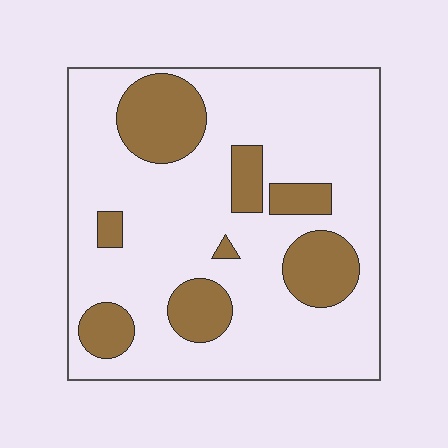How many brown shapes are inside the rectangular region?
8.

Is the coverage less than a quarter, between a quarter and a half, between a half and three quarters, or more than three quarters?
Less than a quarter.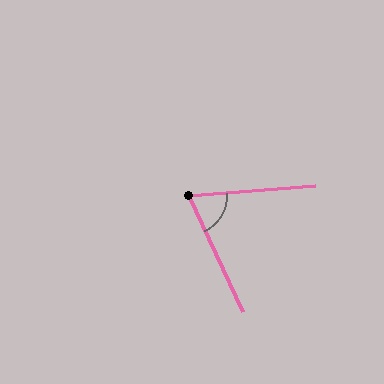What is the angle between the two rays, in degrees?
Approximately 69 degrees.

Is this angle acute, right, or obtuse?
It is acute.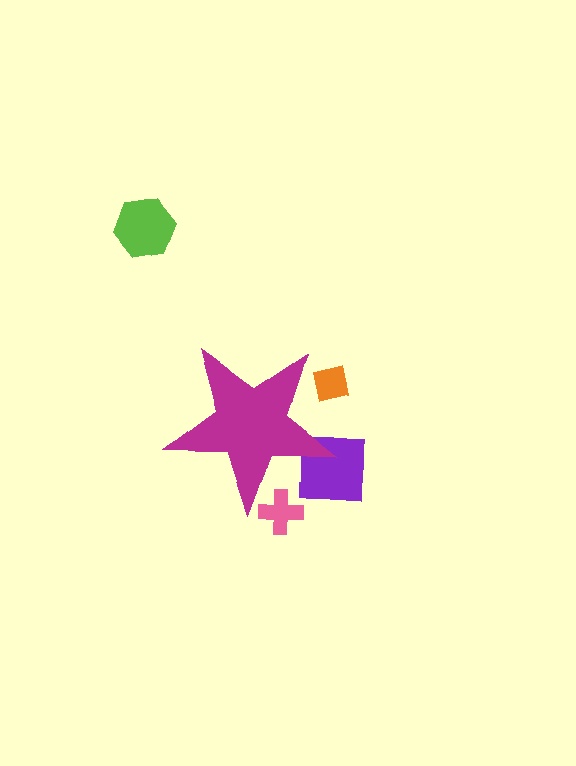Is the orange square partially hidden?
Yes, the orange square is partially hidden behind the magenta star.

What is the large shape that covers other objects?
A magenta star.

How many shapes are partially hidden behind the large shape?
3 shapes are partially hidden.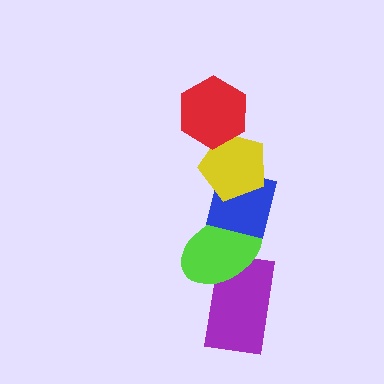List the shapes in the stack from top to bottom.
From top to bottom: the red hexagon, the yellow pentagon, the blue square, the lime ellipse, the purple rectangle.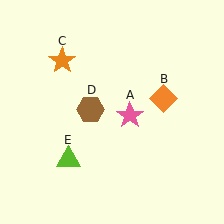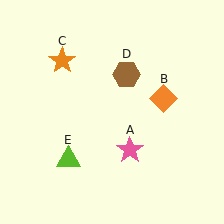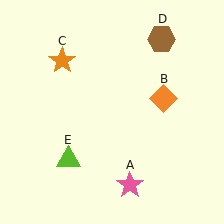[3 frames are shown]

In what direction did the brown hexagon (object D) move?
The brown hexagon (object D) moved up and to the right.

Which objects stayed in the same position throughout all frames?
Orange diamond (object B) and orange star (object C) and lime triangle (object E) remained stationary.